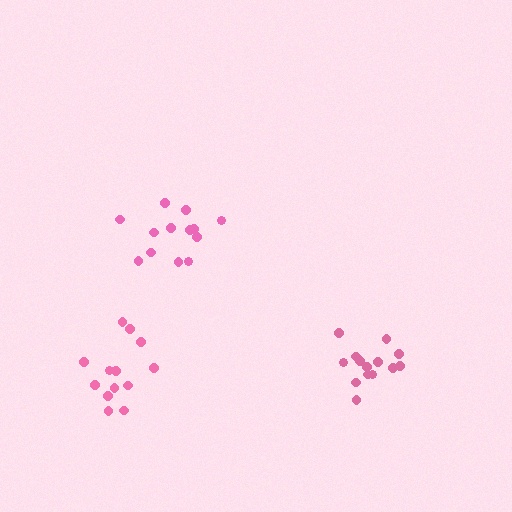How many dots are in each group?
Group 1: 13 dots, Group 2: 14 dots, Group 3: 13 dots (40 total).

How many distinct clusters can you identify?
There are 3 distinct clusters.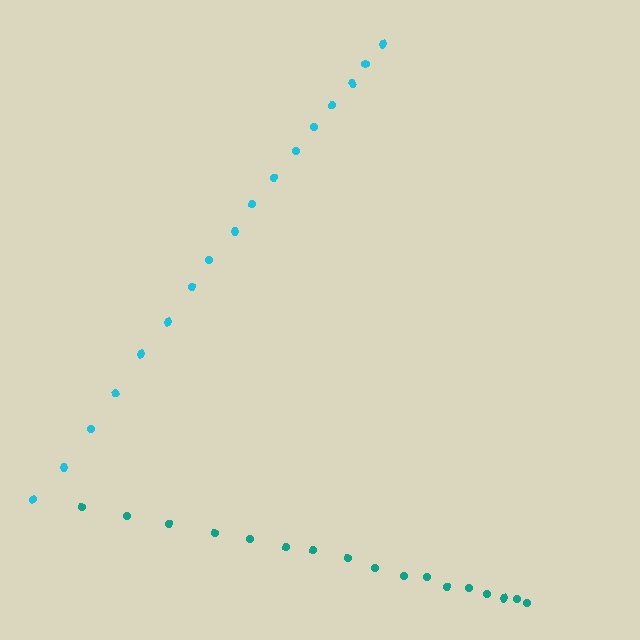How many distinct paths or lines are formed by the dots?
There are 2 distinct paths.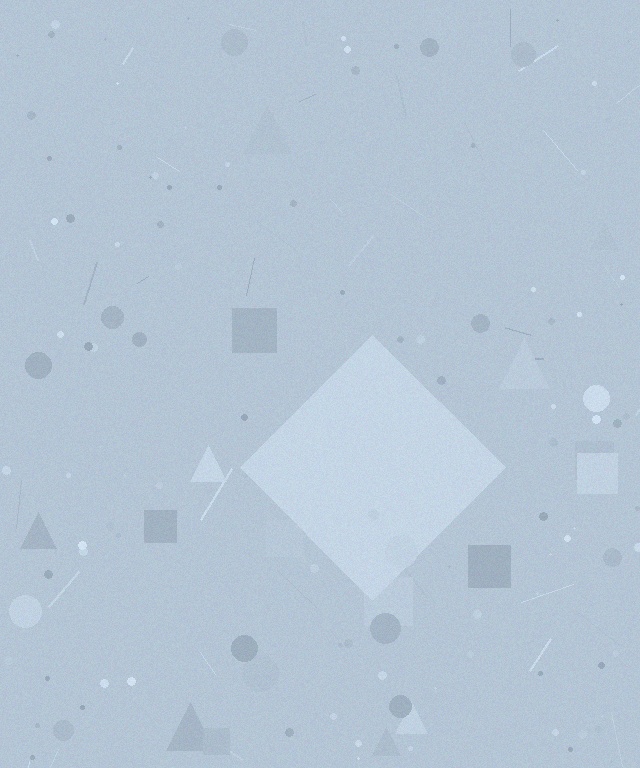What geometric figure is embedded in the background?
A diamond is embedded in the background.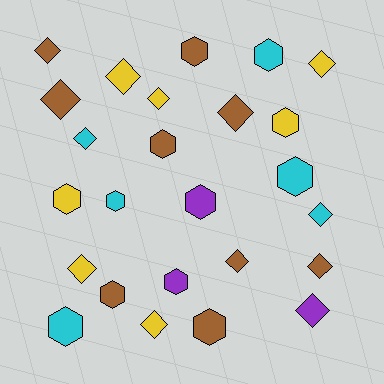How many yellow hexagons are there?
There are 2 yellow hexagons.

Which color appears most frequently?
Brown, with 9 objects.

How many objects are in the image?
There are 25 objects.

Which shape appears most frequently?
Diamond, with 13 objects.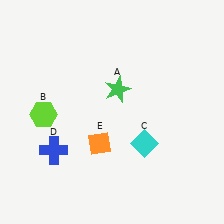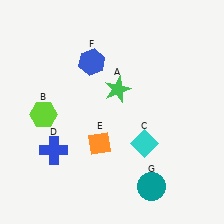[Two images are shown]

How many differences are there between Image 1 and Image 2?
There are 2 differences between the two images.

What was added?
A blue hexagon (F), a teal circle (G) were added in Image 2.